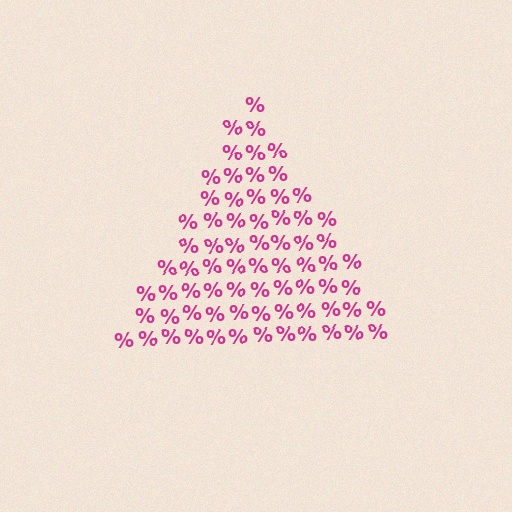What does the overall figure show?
The overall figure shows a triangle.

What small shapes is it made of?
It is made of small percent signs.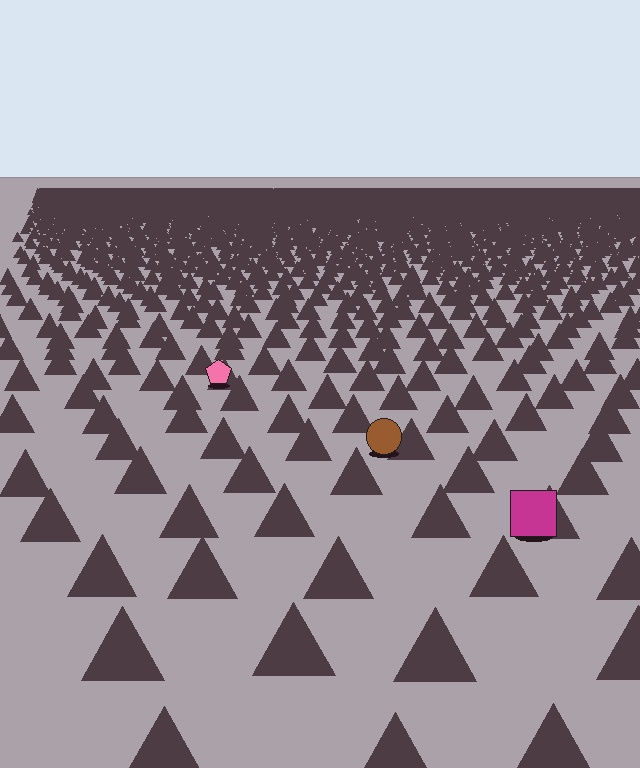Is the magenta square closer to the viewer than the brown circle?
Yes. The magenta square is closer — you can tell from the texture gradient: the ground texture is coarser near it.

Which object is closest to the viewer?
The magenta square is closest. The texture marks near it are larger and more spread out.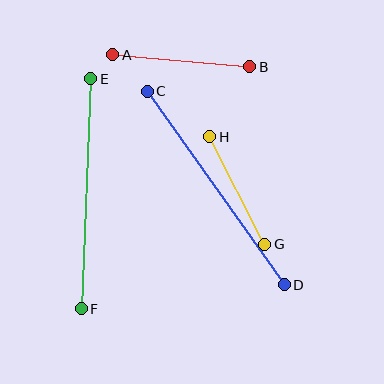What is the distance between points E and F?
The distance is approximately 230 pixels.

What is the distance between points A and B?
The distance is approximately 138 pixels.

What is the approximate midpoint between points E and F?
The midpoint is at approximately (86, 194) pixels.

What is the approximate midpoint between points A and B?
The midpoint is at approximately (181, 61) pixels.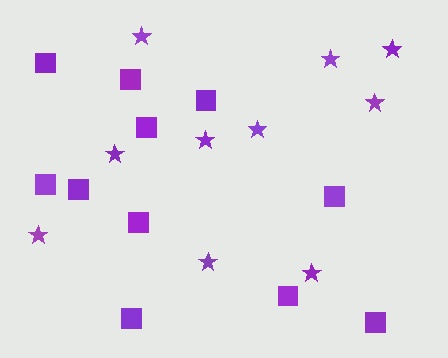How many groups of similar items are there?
There are 2 groups: one group of stars (10) and one group of squares (11).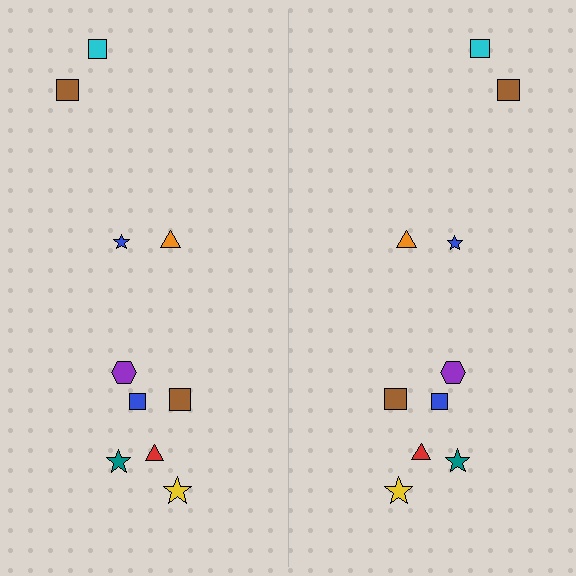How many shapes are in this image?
There are 20 shapes in this image.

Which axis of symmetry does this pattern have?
The pattern has a vertical axis of symmetry running through the center of the image.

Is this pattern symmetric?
Yes, this pattern has bilateral (reflection) symmetry.